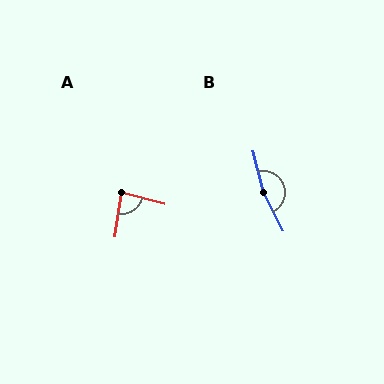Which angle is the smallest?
A, at approximately 83 degrees.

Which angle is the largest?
B, at approximately 168 degrees.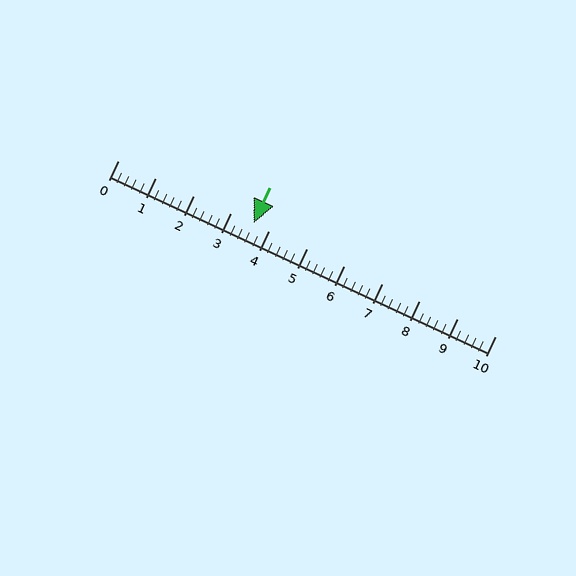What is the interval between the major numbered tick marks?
The major tick marks are spaced 1 units apart.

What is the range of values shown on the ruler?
The ruler shows values from 0 to 10.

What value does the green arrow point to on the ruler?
The green arrow points to approximately 3.6.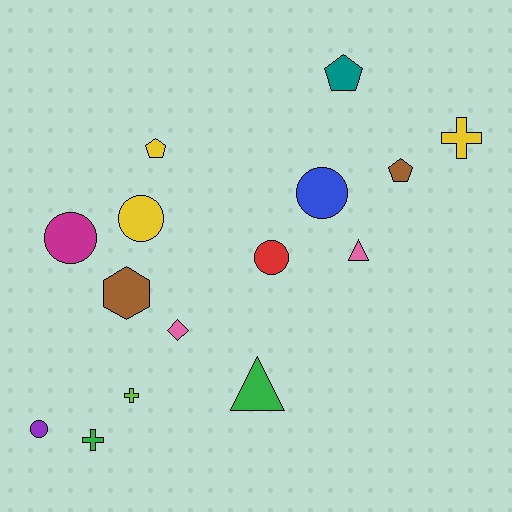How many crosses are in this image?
There are 3 crosses.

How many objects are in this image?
There are 15 objects.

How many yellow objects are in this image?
There are 3 yellow objects.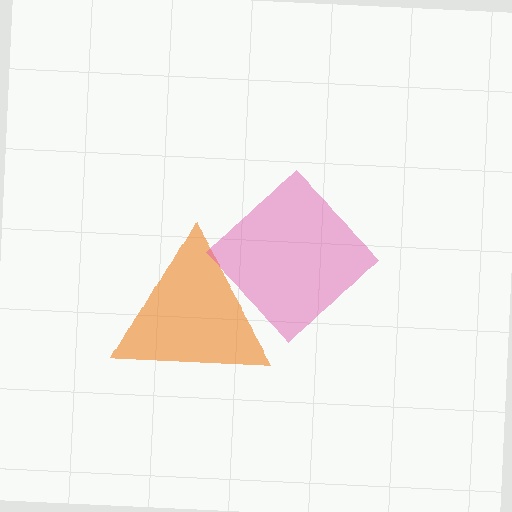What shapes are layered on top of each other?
The layered shapes are: an orange triangle, a pink diamond.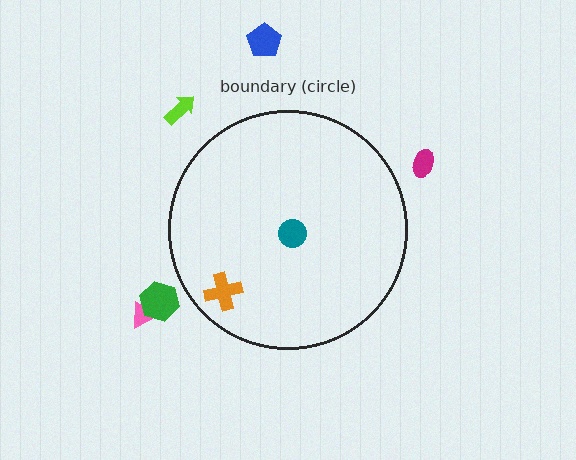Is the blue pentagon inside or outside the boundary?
Outside.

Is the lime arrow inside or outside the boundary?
Outside.